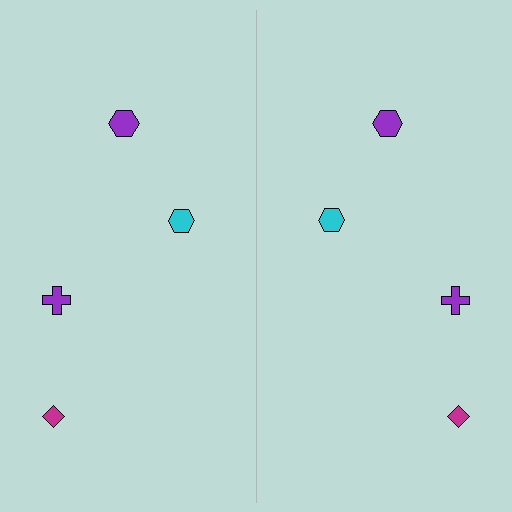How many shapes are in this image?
There are 8 shapes in this image.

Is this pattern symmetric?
Yes, this pattern has bilateral (reflection) symmetry.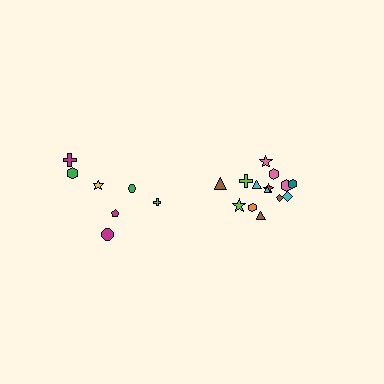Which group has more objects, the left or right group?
The right group.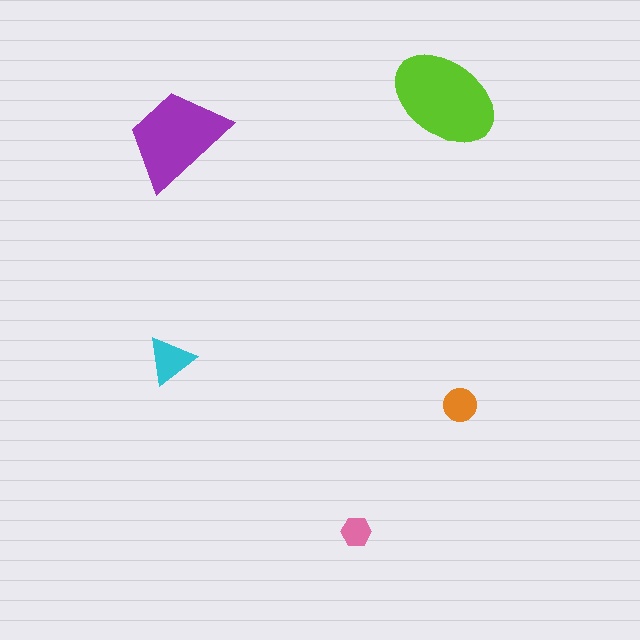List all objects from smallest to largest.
The pink hexagon, the orange circle, the cyan triangle, the purple trapezoid, the lime ellipse.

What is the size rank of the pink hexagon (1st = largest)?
5th.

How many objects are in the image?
There are 5 objects in the image.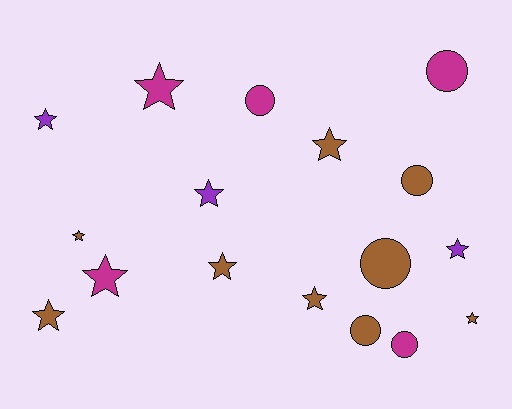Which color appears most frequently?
Brown, with 9 objects.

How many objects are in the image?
There are 17 objects.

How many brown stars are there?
There are 6 brown stars.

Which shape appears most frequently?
Star, with 11 objects.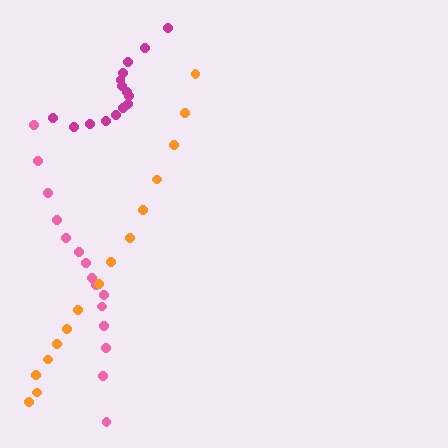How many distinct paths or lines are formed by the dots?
There are 3 distinct paths.